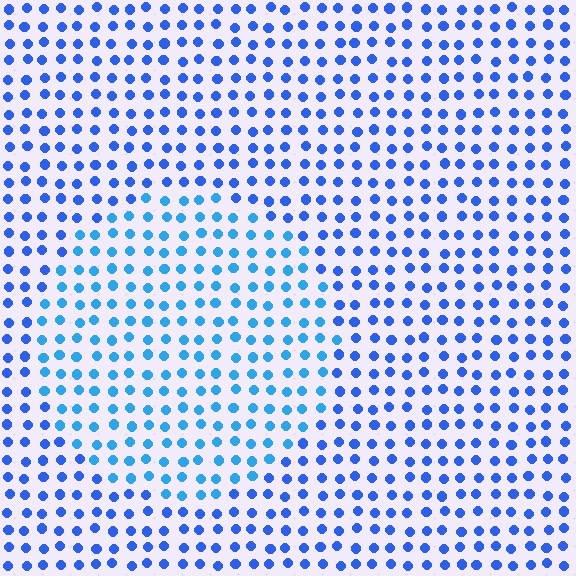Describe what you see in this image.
The image is filled with small blue elements in a uniform arrangement. A circle-shaped region is visible where the elements are tinted to a slightly different hue, forming a subtle color boundary.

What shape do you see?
I see a circle.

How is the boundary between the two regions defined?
The boundary is defined purely by a slight shift in hue (about 23 degrees). Spacing, size, and orientation are identical on both sides.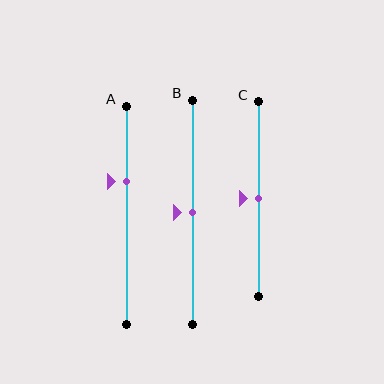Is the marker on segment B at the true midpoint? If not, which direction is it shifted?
Yes, the marker on segment B is at the true midpoint.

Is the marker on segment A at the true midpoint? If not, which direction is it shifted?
No, the marker on segment A is shifted upward by about 15% of the segment length.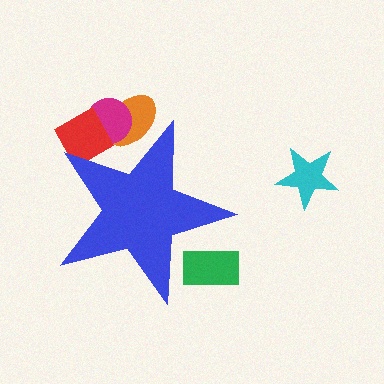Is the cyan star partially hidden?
No, the cyan star is fully visible.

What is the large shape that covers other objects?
A blue star.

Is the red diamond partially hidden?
Yes, the red diamond is partially hidden behind the blue star.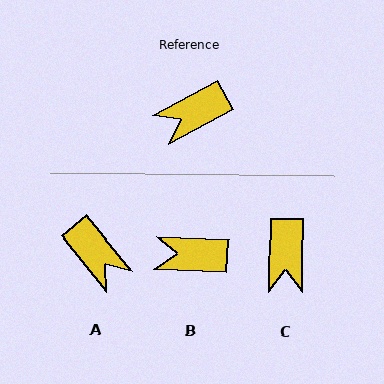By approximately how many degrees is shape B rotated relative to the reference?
Approximately 31 degrees clockwise.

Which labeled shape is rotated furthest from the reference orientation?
A, about 101 degrees away.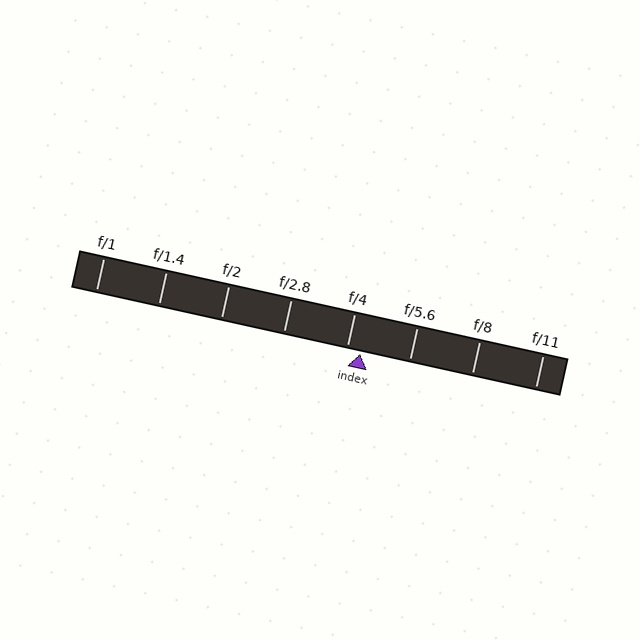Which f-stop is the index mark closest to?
The index mark is closest to f/4.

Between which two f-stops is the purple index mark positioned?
The index mark is between f/4 and f/5.6.